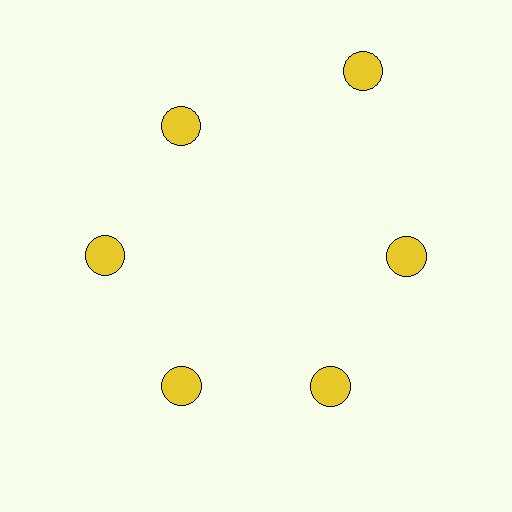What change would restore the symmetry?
The symmetry would be restored by moving it inward, back onto the ring so that all 6 circles sit at equal angles and equal distance from the center.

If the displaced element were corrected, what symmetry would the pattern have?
It would have 6-fold rotational symmetry — the pattern would map onto itself every 60 degrees.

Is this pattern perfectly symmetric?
No. The 6 yellow circles are arranged in a ring, but one element near the 1 o'clock position is pushed outward from the center, breaking the 6-fold rotational symmetry.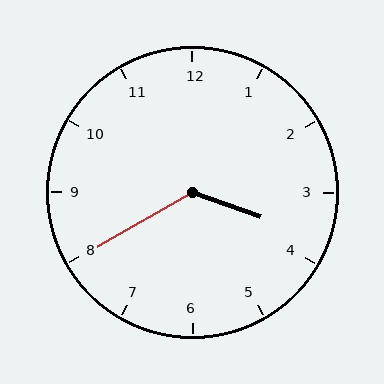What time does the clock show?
3:40.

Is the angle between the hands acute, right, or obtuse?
It is obtuse.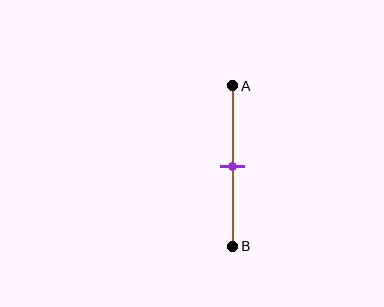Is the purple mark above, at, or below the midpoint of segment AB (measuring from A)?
The purple mark is approximately at the midpoint of segment AB.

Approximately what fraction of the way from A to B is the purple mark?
The purple mark is approximately 50% of the way from A to B.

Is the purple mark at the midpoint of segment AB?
Yes, the mark is approximately at the midpoint.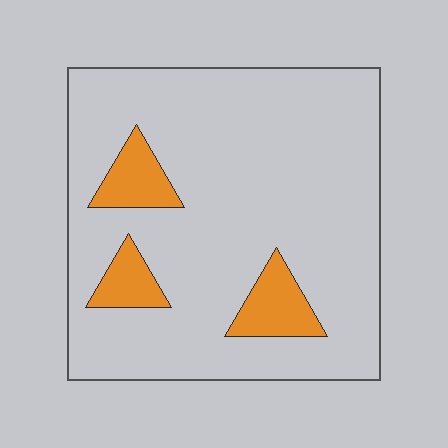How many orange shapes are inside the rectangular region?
3.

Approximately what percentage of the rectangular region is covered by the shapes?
Approximately 10%.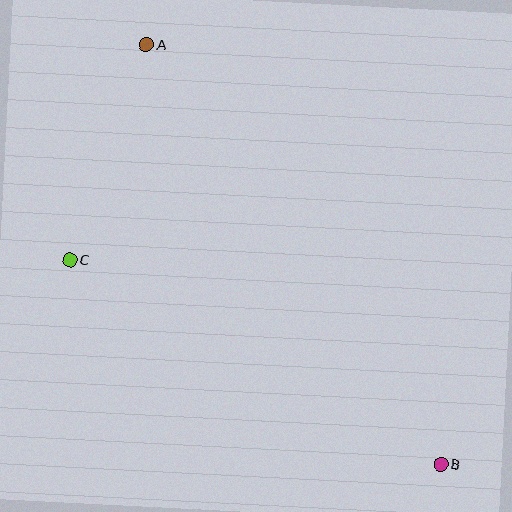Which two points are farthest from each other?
Points A and B are farthest from each other.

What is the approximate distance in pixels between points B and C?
The distance between B and C is approximately 423 pixels.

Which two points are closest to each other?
Points A and C are closest to each other.